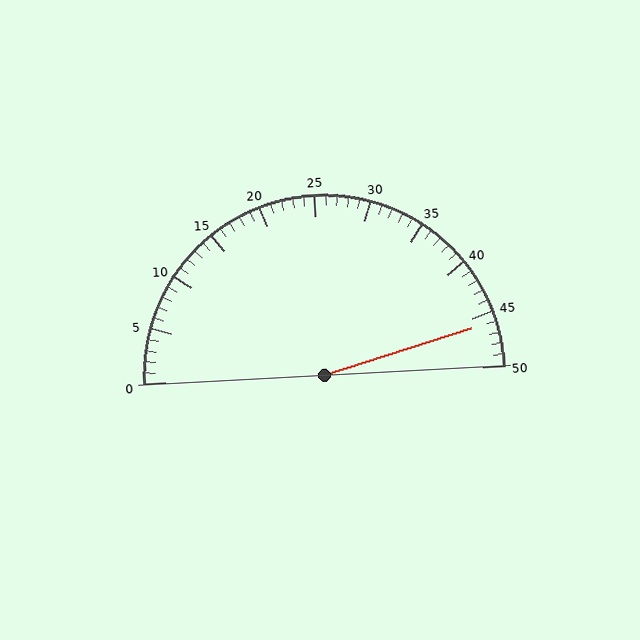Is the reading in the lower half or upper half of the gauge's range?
The reading is in the upper half of the range (0 to 50).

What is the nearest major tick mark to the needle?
The nearest major tick mark is 45.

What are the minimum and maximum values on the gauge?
The gauge ranges from 0 to 50.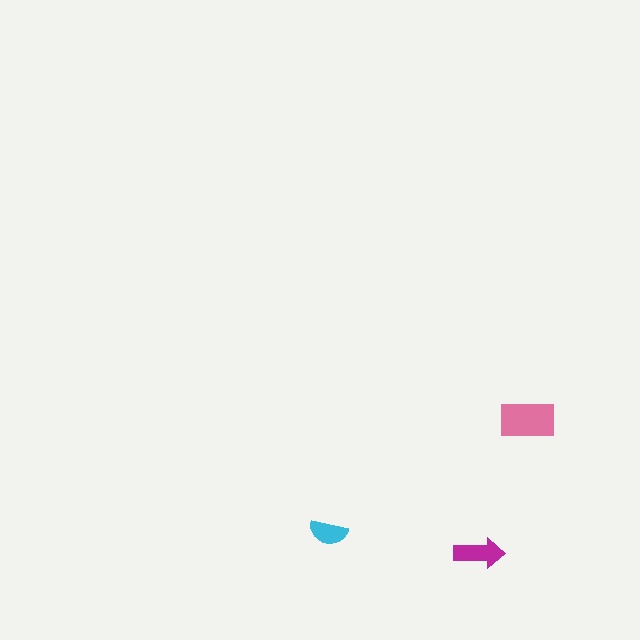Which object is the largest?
The pink rectangle.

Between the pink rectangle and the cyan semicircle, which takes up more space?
The pink rectangle.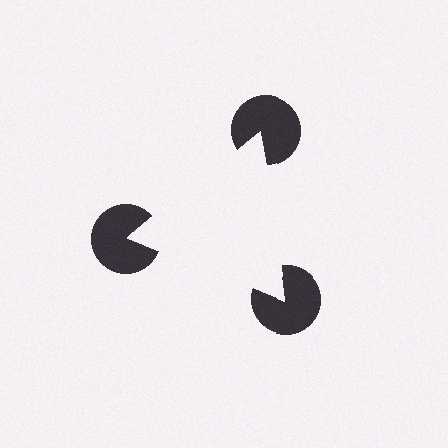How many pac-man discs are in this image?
There are 3 — one at each vertex of the illusory triangle.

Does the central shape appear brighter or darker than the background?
It typically appears slightly brighter than the background, even though no actual brightness change is drawn.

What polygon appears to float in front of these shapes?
An illusory triangle — its edges are inferred from the aligned wedge cuts in the pac-man discs, not physically drawn.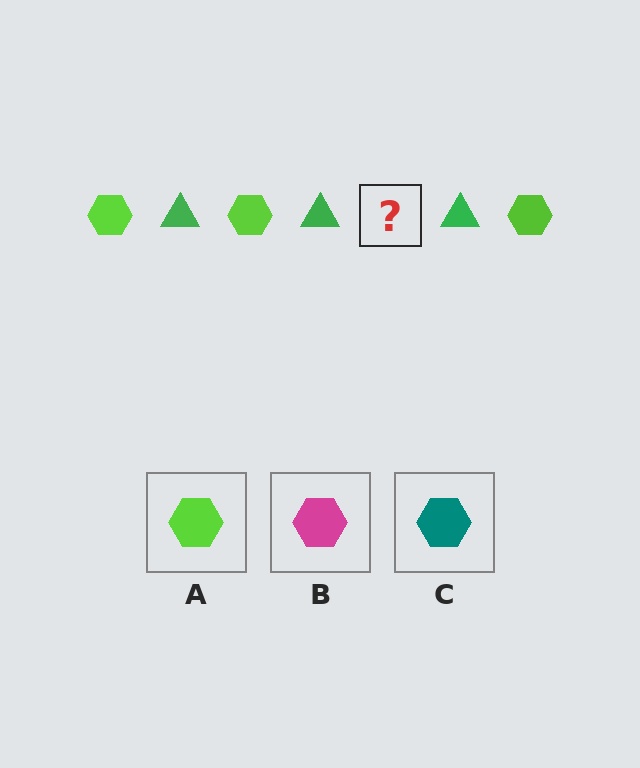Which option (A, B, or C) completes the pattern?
A.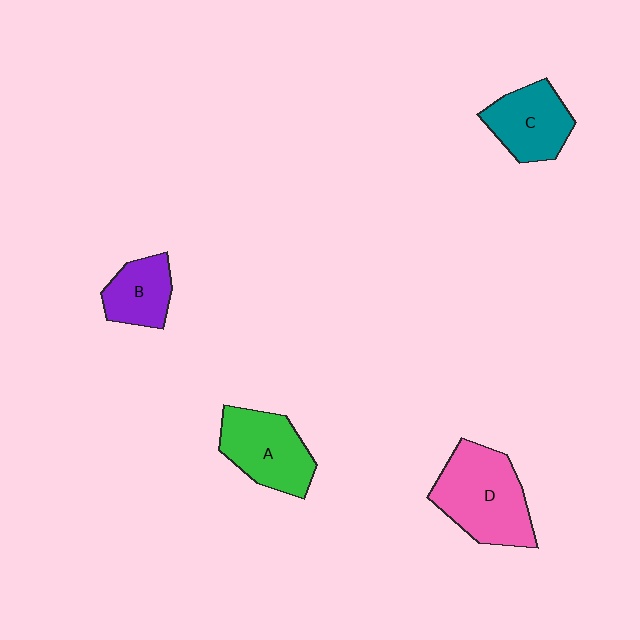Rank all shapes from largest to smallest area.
From largest to smallest: D (pink), A (green), C (teal), B (purple).